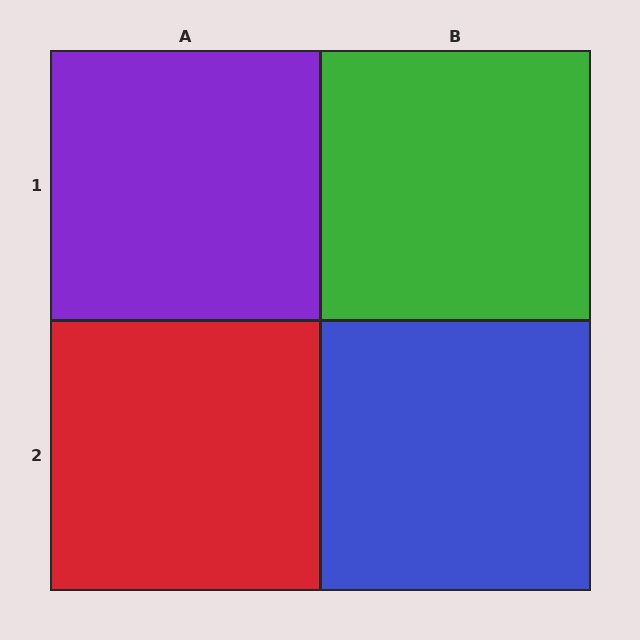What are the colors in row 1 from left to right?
Purple, green.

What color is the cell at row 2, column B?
Blue.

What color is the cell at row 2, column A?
Red.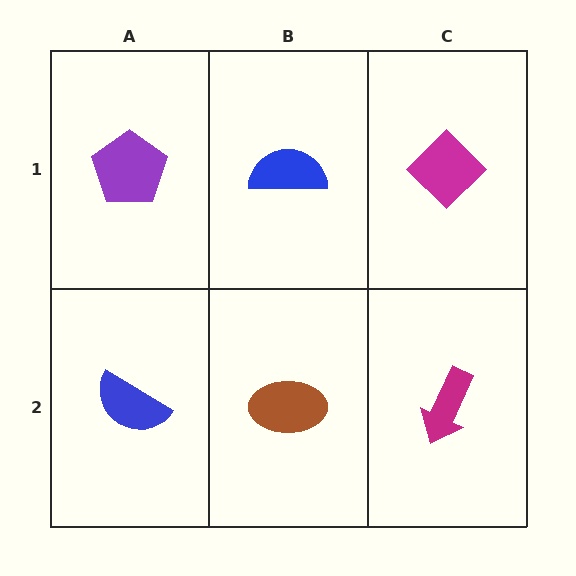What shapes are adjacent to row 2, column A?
A purple pentagon (row 1, column A), a brown ellipse (row 2, column B).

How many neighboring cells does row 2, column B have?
3.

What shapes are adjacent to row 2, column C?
A magenta diamond (row 1, column C), a brown ellipse (row 2, column B).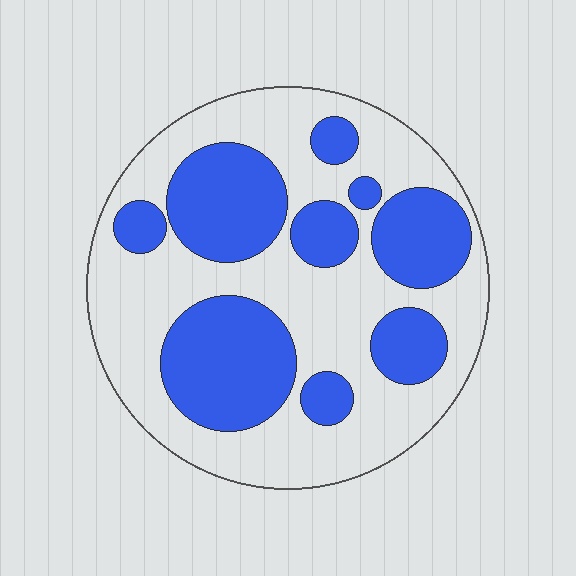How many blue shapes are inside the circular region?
9.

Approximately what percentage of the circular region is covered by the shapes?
Approximately 40%.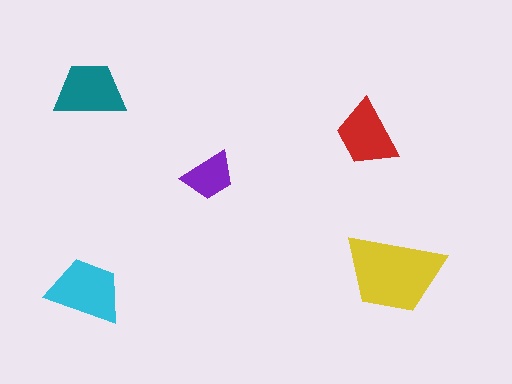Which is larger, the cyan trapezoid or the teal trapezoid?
The cyan one.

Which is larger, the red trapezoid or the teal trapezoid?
The teal one.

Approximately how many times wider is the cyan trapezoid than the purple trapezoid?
About 1.5 times wider.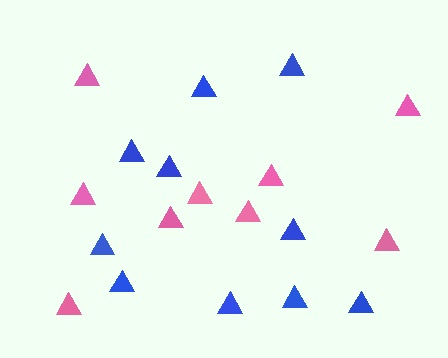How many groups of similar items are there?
There are 2 groups: one group of blue triangles (10) and one group of pink triangles (9).